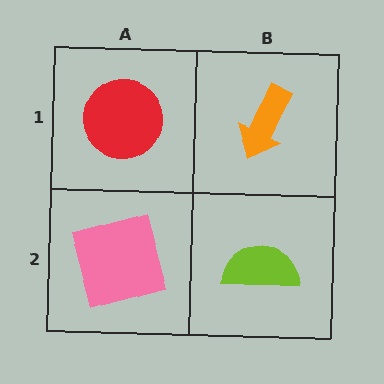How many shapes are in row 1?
2 shapes.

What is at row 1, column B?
An orange arrow.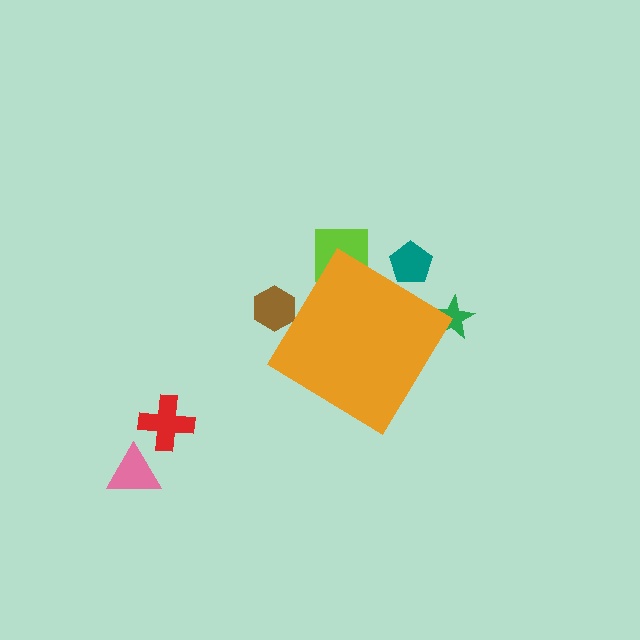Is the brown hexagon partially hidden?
Yes, the brown hexagon is partially hidden behind the orange diamond.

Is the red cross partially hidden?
No, the red cross is fully visible.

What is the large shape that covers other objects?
An orange diamond.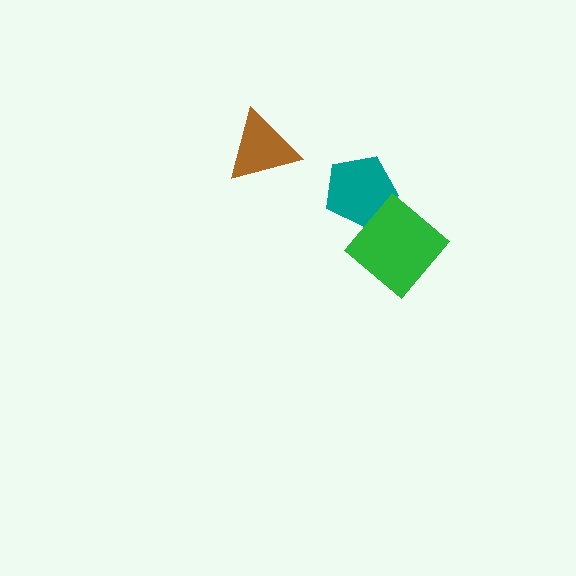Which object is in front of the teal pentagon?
The green diamond is in front of the teal pentagon.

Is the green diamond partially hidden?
No, no other shape covers it.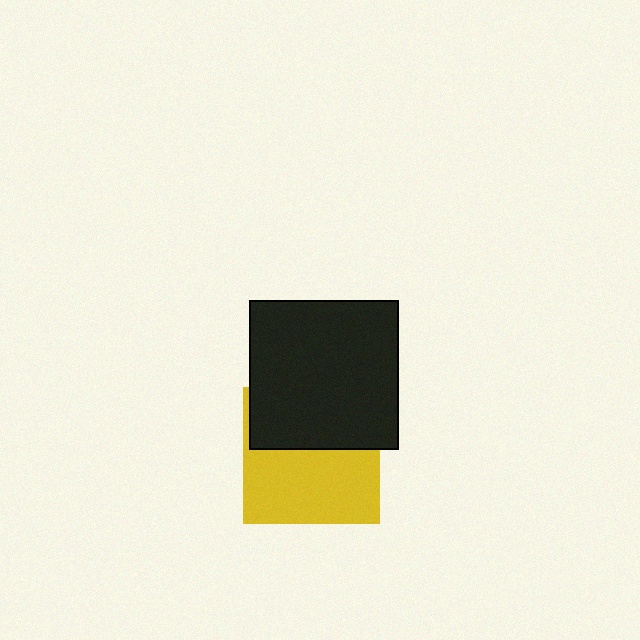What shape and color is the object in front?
The object in front is a black square.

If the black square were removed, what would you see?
You would see the complete yellow square.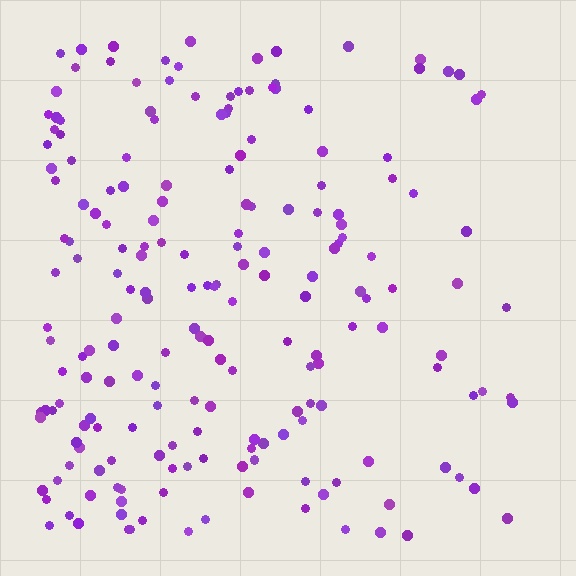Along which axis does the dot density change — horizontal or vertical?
Horizontal.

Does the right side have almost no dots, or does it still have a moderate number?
Still a moderate number, just noticeably fewer than the left.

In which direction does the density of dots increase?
From right to left, with the left side densest.